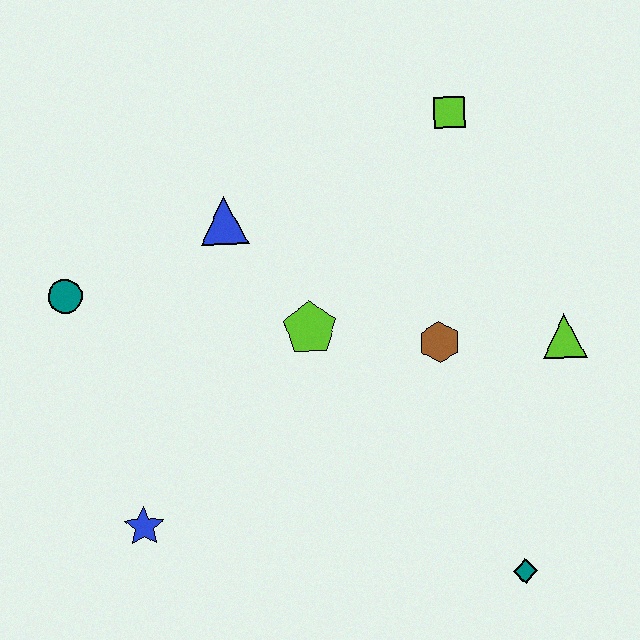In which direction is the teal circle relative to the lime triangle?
The teal circle is to the left of the lime triangle.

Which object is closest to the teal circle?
The blue triangle is closest to the teal circle.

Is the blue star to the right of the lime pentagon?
No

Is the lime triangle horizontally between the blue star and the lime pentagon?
No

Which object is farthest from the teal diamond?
The teal circle is farthest from the teal diamond.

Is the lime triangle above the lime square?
No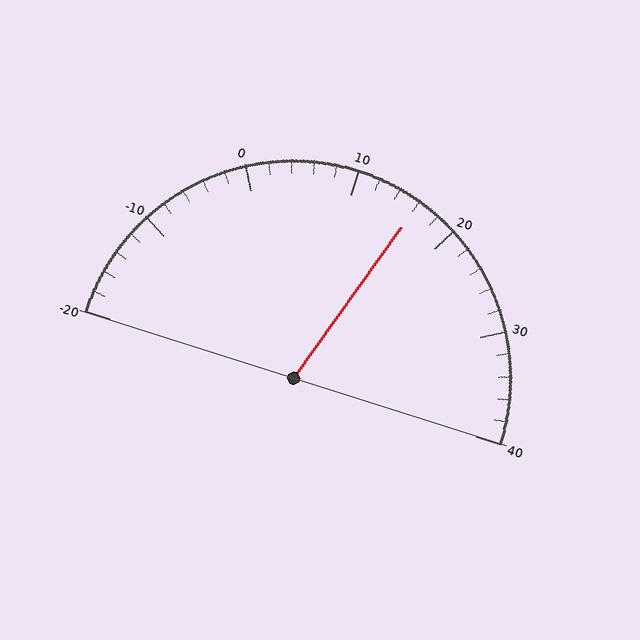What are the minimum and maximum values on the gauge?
The gauge ranges from -20 to 40.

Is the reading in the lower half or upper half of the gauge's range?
The reading is in the upper half of the range (-20 to 40).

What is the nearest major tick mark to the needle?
The nearest major tick mark is 20.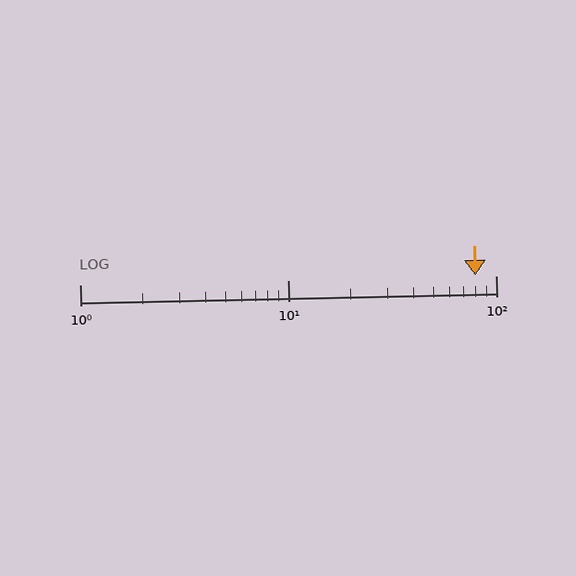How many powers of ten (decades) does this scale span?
The scale spans 2 decades, from 1 to 100.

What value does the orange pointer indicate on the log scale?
The pointer indicates approximately 80.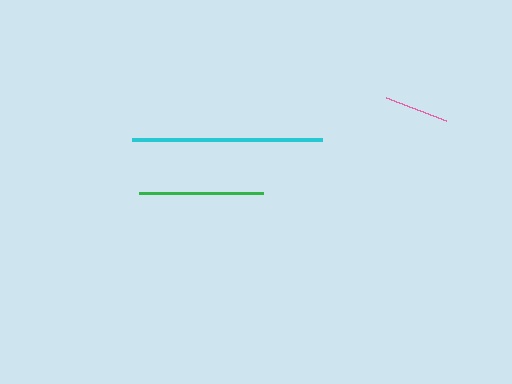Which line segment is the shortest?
The pink line is the shortest at approximately 64 pixels.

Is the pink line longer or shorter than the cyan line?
The cyan line is longer than the pink line.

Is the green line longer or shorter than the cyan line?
The cyan line is longer than the green line.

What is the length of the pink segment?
The pink segment is approximately 64 pixels long.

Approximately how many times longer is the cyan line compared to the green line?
The cyan line is approximately 1.5 times the length of the green line.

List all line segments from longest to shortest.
From longest to shortest: cyan, green, pink.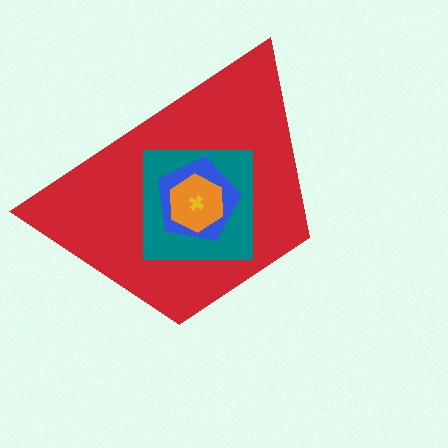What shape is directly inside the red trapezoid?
The teal square.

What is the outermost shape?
The red trapezoid.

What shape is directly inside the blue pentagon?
The orange hexagon.